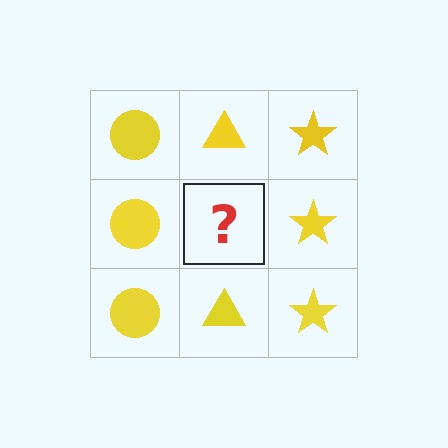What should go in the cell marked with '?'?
The missing cell should contain a yellow triangle.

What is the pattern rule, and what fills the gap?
The rule is that each column has a consistent shape. The gap should be filled with a yellow triangle.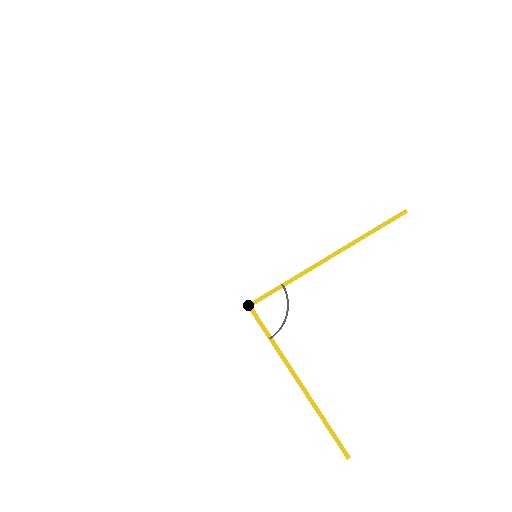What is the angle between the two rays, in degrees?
Approximately 88 degrees.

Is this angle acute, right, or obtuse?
It is approximately a right angle.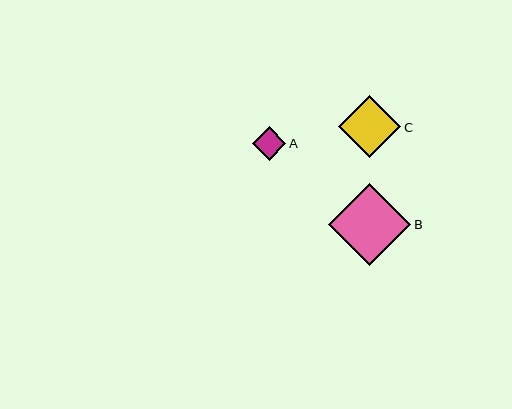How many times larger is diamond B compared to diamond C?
Diamond B is approximately 1.3 times the size of diamond C.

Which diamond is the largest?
Diamond B is the largest with a size of approximately 82 pixels.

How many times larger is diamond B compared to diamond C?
Diamond B is approximately 1.3 times the size of diamond C.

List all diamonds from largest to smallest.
From largest to smallest: B, C, A.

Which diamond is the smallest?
Diamond A is the smallest with a size of approximately 34 pixels.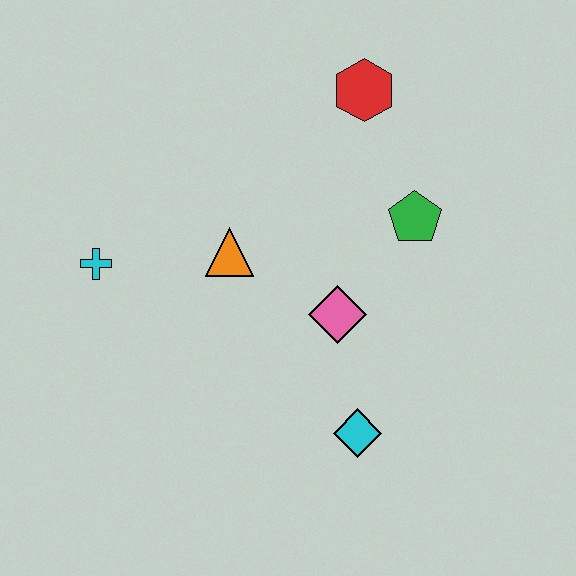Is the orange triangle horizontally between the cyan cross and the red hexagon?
Yes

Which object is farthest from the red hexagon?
The cyan diamond is farthest from the red hexagon.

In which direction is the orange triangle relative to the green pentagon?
The orange triangle is to the left of the green pentagon.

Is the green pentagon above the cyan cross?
Yes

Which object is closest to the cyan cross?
The orange triangle is closest to the cyan cross.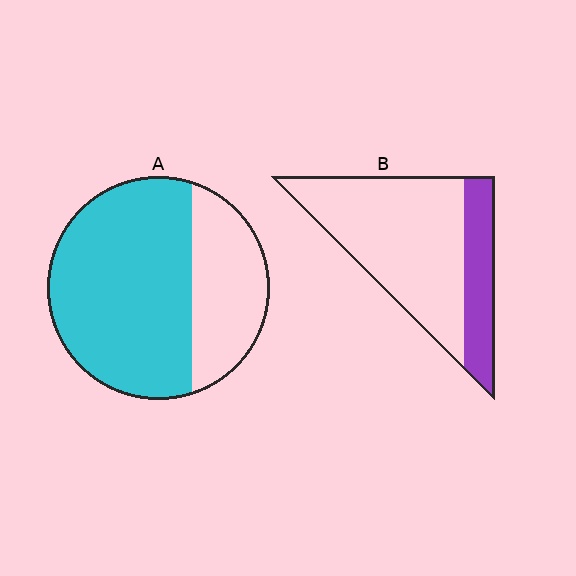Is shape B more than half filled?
No.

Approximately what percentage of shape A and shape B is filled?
A is approximately 70% and B is approximately 25%.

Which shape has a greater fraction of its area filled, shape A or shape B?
Shape A.